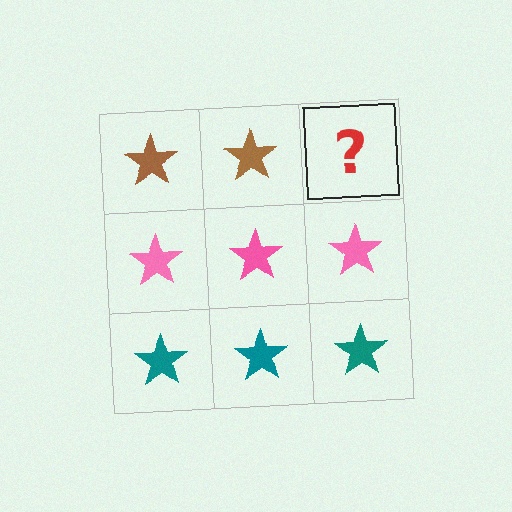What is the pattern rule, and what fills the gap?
The rule is that each row has a consistent color. The gap should be filled with a brown star.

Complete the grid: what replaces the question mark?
The question mark should be replaced with a brown star.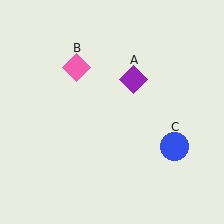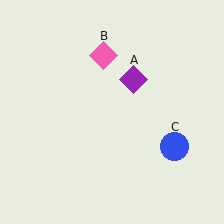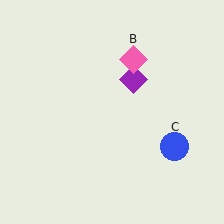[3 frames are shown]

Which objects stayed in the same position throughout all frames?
Purple diamond (object A) and blue circle (object C) remained stationary.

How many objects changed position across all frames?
1 object changed position: pink diamond (object B).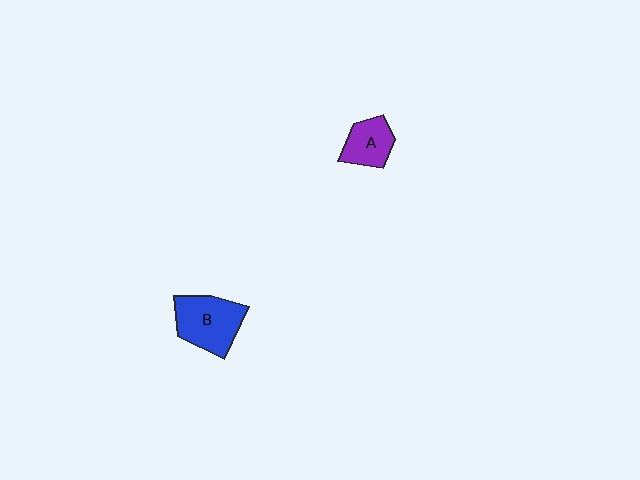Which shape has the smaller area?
Shape A (purple).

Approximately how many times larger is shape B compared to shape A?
Approximately 1.6 times.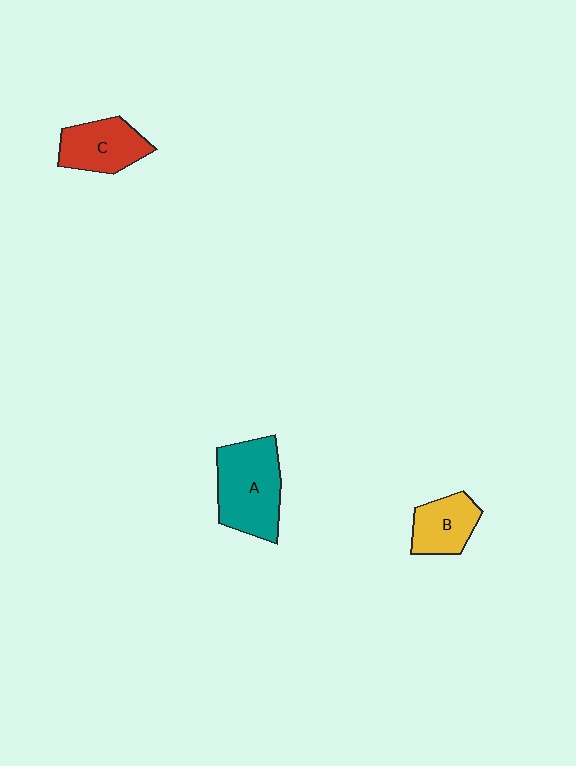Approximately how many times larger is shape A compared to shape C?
Approximately 1.5 times.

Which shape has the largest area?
Shape A (teal).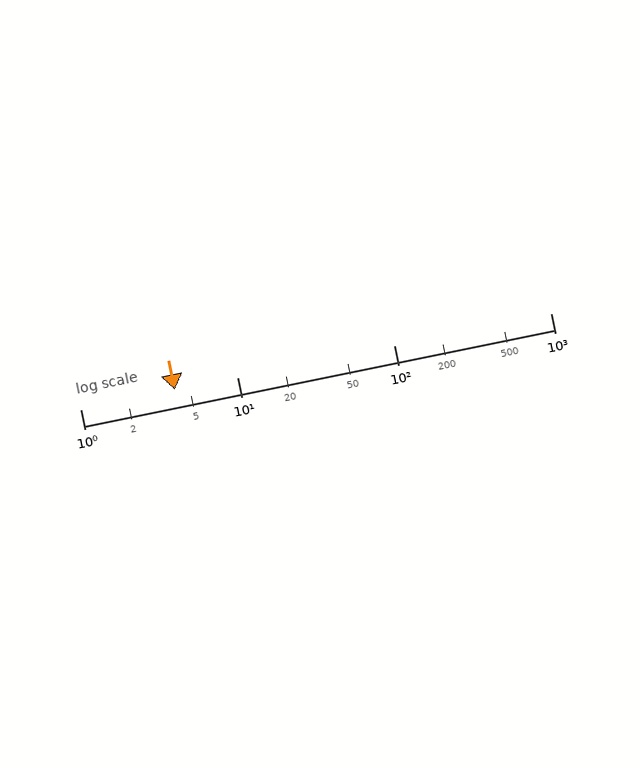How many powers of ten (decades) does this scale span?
The scale spans 3 decades, from 1 to 1000.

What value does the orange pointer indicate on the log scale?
The pointer indicates approximately 4.